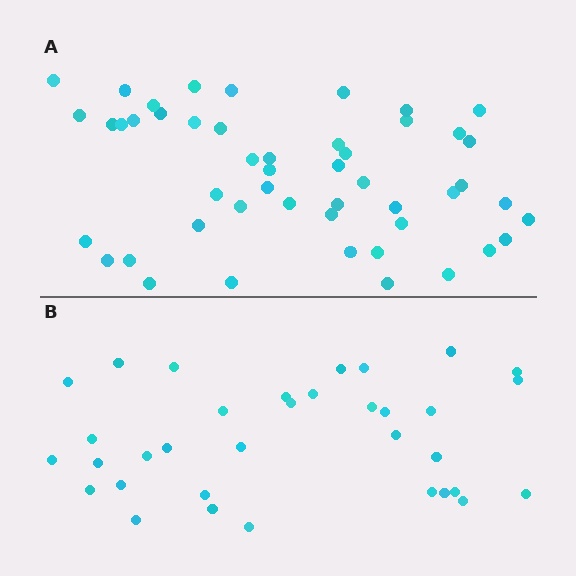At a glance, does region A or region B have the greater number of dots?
Region A (the top region) has more dots.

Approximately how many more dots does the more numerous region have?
Region A has approximately 15 more dots than region B.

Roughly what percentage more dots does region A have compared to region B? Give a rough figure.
About 45% more.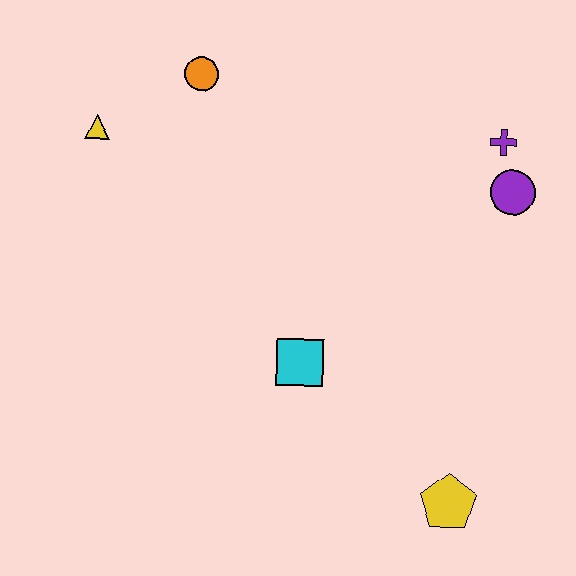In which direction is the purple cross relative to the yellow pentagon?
The purple cross is above the yellow pentagon.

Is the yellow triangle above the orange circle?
No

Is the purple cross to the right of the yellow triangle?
Yes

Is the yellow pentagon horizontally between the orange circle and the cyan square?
No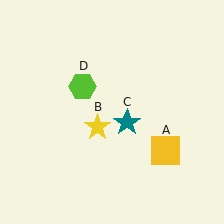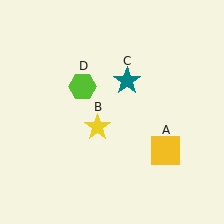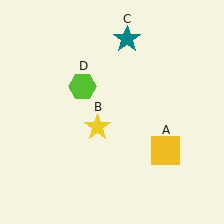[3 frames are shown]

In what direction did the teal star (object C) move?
The teal star (object C) moved up.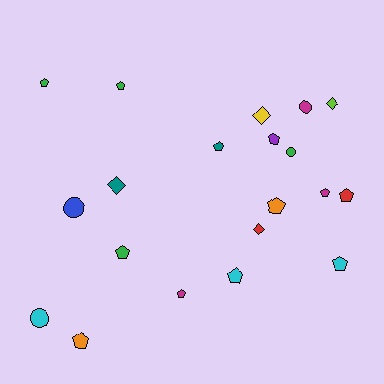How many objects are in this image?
There are 20 objects.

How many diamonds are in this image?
There are 4 diamonds.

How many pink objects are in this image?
There are no pink objects.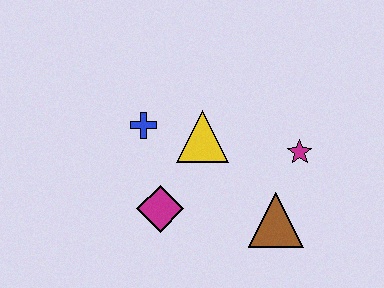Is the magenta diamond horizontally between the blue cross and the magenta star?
Yes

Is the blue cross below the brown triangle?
No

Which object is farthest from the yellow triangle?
The brown triangle is farthest from the yellow triangle.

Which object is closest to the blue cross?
The yellow triangle is closest to the blue cross.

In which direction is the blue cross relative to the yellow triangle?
The blue cross is to the left of the yellow triangle.